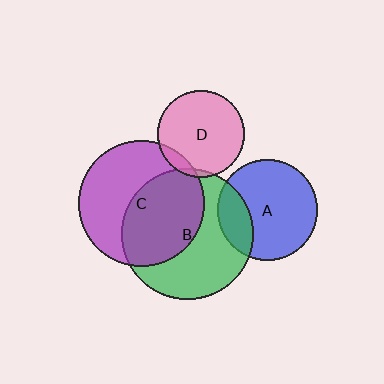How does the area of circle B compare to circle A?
Approximately 1.7 times.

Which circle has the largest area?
Circle B (green).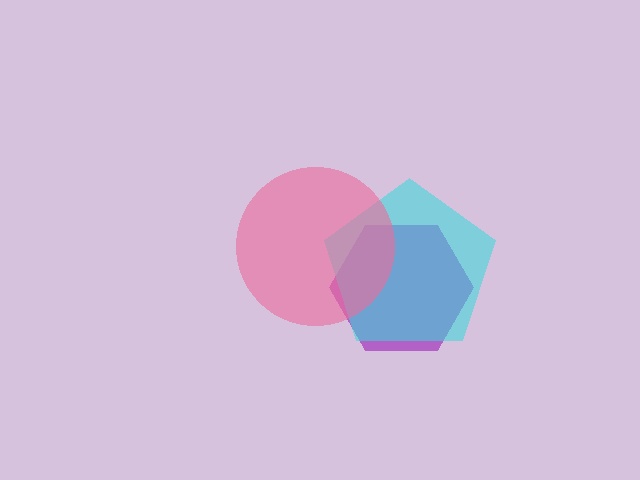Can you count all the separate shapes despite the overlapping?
Yes, there are 3 separate shapes.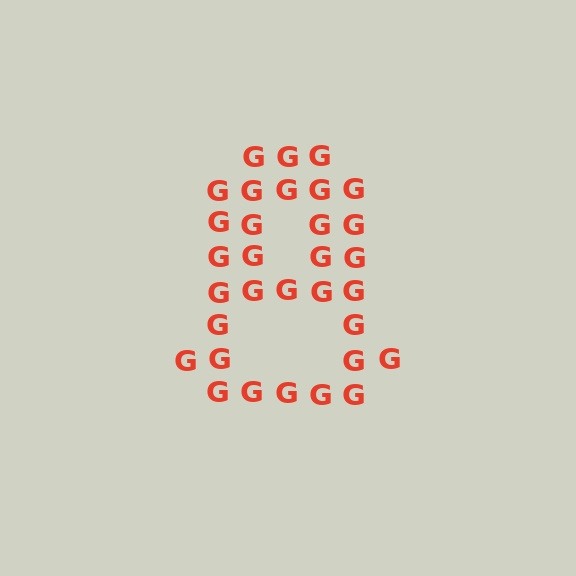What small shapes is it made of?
It is made of small letter G's.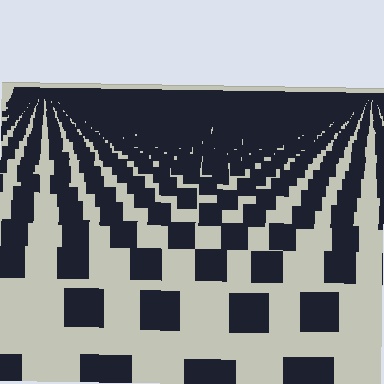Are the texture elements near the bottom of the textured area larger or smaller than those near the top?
Larger. Near the bottom, elements are closer to the viewer and appear at a bigger on-screen size.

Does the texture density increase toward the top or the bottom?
Density increases toward the top.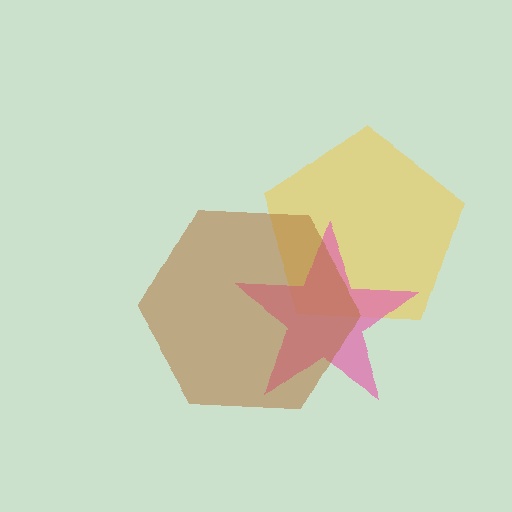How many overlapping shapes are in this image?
There are 3 overlapping shapes in the image.